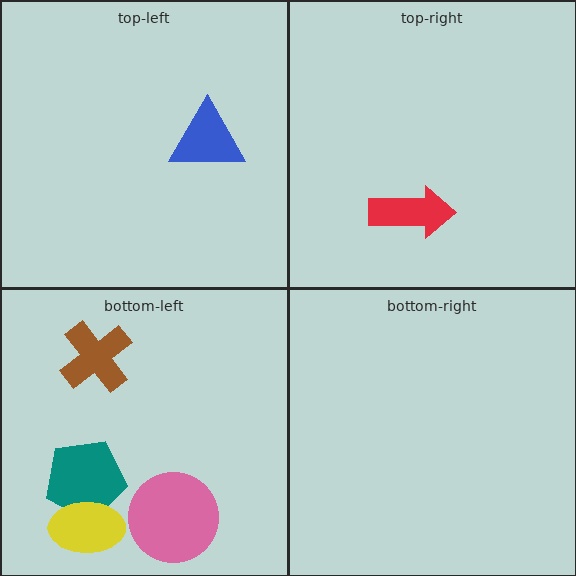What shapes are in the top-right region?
The red arrow.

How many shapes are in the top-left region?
1.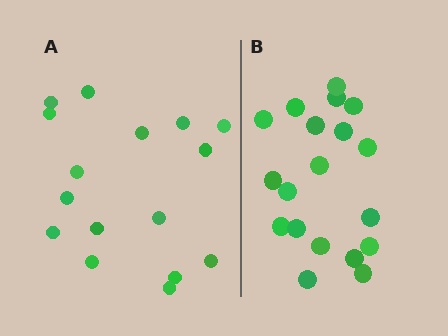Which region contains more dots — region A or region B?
Region B (the right region) has more dots.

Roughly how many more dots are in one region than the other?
Region B has just a few more — roughly 2 or 3 more dots than region A.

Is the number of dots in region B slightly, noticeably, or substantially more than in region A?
Region B has only slightly more — the two regions are fairly close. The ratio is roughly 1.2 to 1.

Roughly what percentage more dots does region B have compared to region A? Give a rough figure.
About 20% more.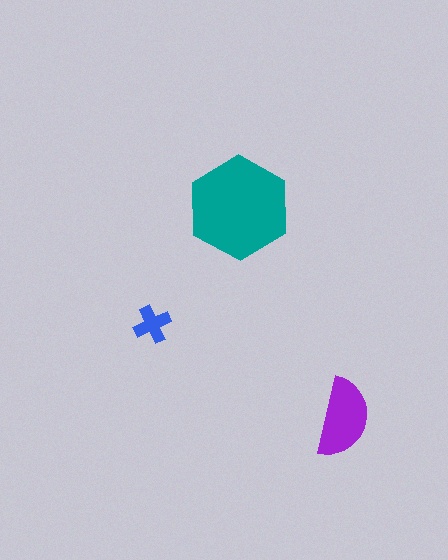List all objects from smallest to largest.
The blue cross, the purple semicircle, the teal hexagon.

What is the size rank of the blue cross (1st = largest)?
3rd.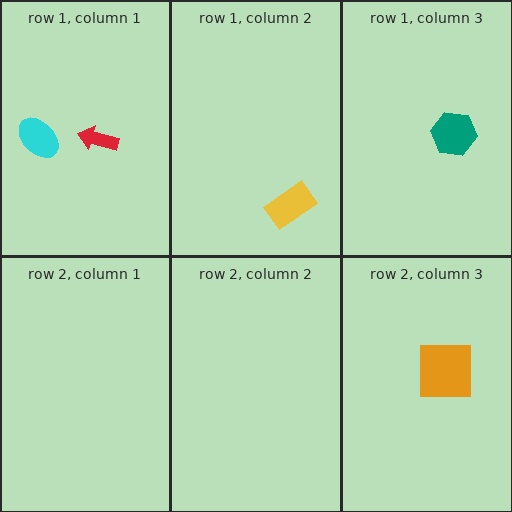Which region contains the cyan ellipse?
The row 1, column 1 region.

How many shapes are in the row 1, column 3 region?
1.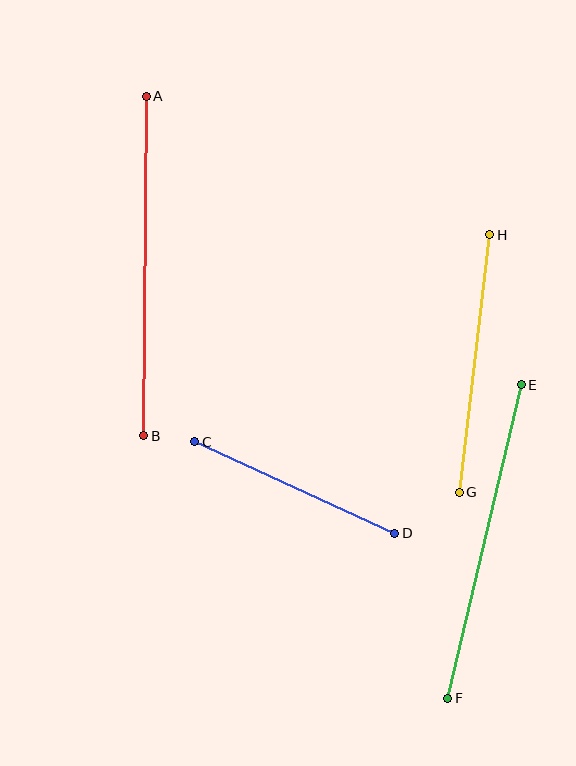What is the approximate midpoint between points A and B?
The midpoint is at approximately (145, 266) pixels.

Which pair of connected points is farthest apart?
Points A and B are farthest apart.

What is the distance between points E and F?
The distance is approximately 322 pixels.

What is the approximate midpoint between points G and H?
The midpoint is at approximately (474, 364) pixels.